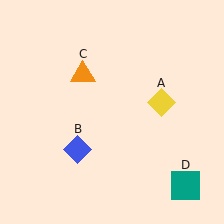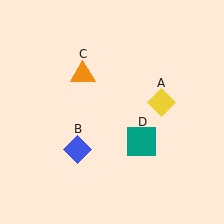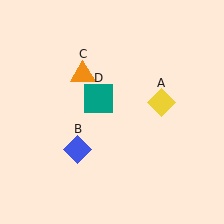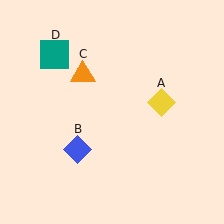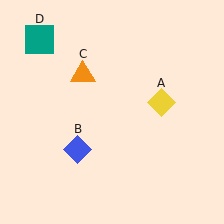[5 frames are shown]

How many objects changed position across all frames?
1 object changed position: teal square (object D).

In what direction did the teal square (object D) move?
The teal square (object D) moved up and to the left.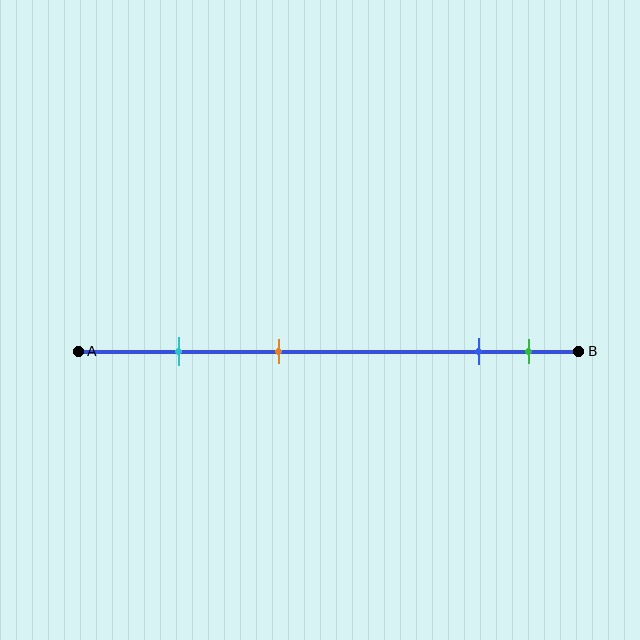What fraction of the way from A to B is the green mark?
The green mark is approximately 90% (0.9) of the way from A to B.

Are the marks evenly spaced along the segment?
No, the marks are not evenly spaced.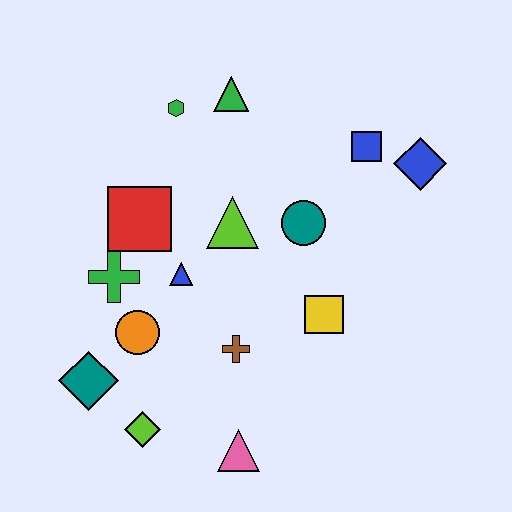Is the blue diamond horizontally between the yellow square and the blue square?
No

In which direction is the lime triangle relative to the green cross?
The lime triangle is to the right of the green cross.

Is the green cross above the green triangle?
No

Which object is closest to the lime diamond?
The teal diamond is closest to the lime diamond.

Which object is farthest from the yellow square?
The green hexagon is farthest from the yellow square.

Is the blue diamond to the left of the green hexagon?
No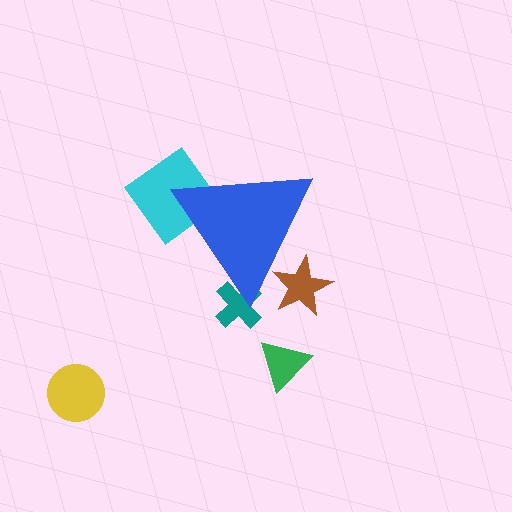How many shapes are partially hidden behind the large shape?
3 shapes are partially hidden.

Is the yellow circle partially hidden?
No, the yellow circle is fully visible.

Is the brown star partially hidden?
Yes, the brown star is partially hidden behind the blue triangle.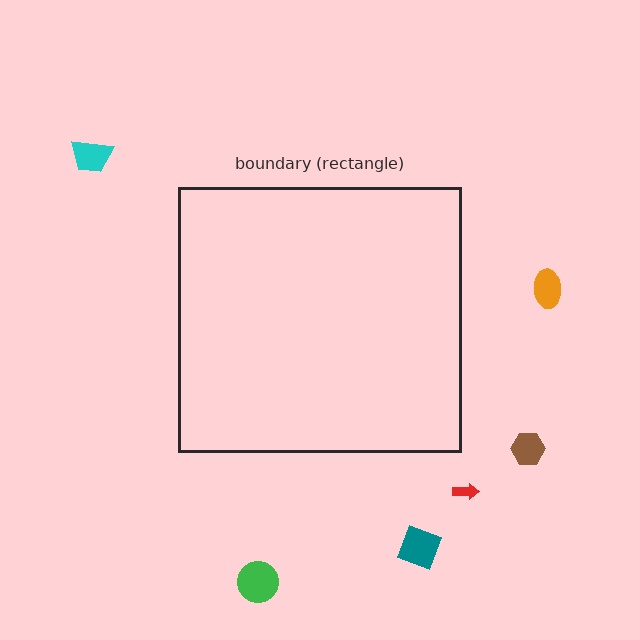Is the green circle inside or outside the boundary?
Outside.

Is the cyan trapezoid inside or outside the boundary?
Outside.